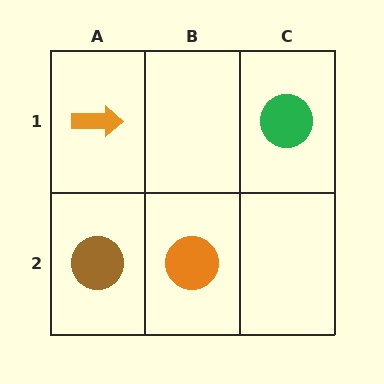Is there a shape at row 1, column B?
No, that cell is empty.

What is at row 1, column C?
A green circle.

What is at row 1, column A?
An orange arrow.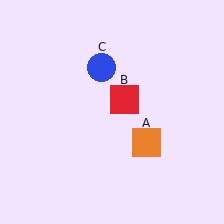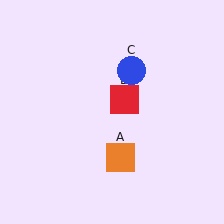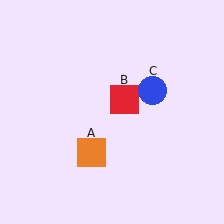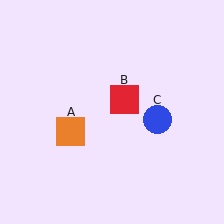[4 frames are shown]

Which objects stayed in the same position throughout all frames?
Red square (object B) remained stationary.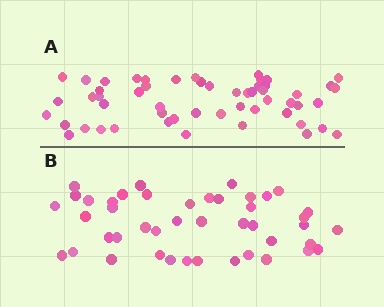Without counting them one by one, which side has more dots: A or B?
Region A (the top region) has more dots.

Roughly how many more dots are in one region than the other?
Region A has roughly 10 or so more dots than region B.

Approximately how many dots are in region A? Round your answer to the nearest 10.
About 50 dots. (The exact count is 54, which rounds to 50.)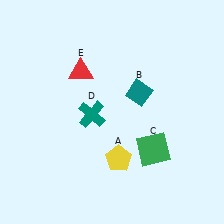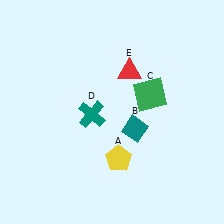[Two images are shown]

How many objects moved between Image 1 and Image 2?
3 objects moved between the two images.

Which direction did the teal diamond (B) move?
The teal diamond (B) moved down.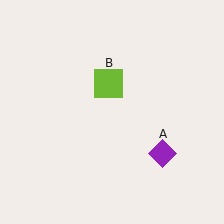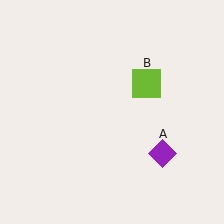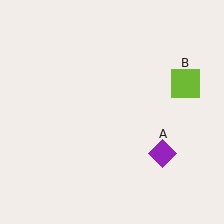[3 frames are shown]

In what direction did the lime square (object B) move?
The lime square (object B) moved right.